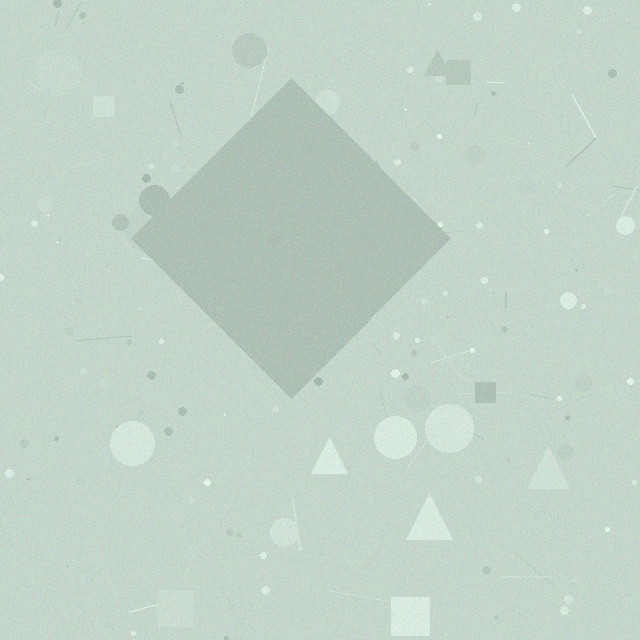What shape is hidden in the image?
A diamond is hidden in the image.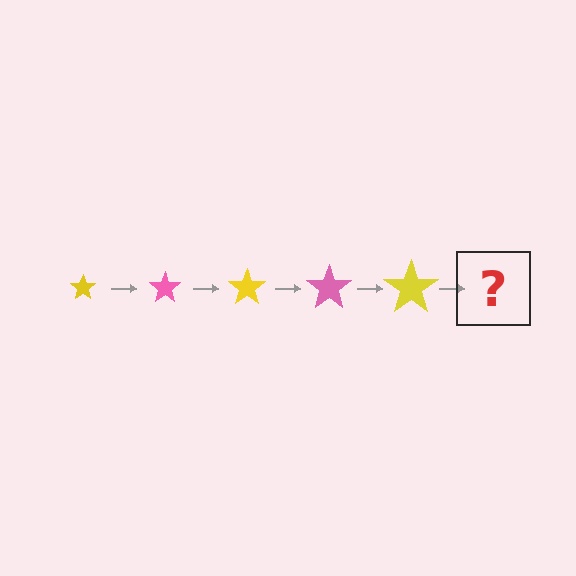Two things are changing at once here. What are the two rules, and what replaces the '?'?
The two rules are that the star grows larger each step and the color cycles through yellow and pink. The '?' should be a pink star, larger than the previous one.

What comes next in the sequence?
The next element should be a pink star, larger than the previous one.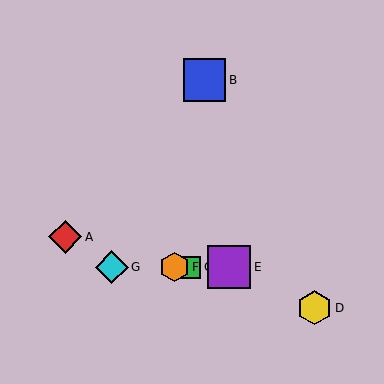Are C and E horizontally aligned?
Yes, both are at y≈267.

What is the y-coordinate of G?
Object G is at y≈267.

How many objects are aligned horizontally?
4 objects (C, E, F, G) are aligned horizontally.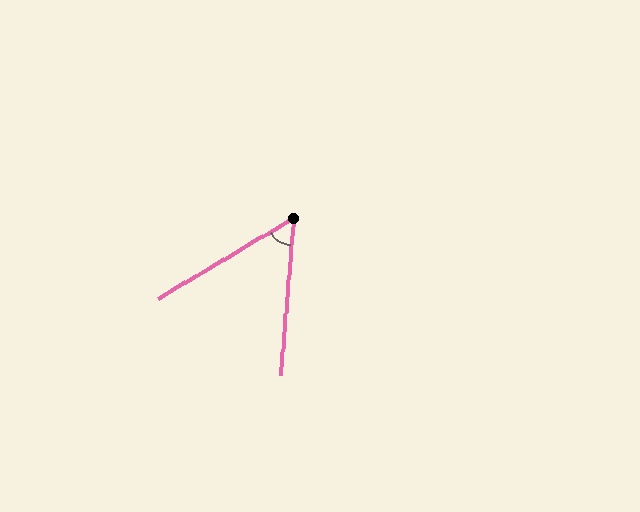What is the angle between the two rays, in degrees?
Approximately 54 degrees.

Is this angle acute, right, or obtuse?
It is acute.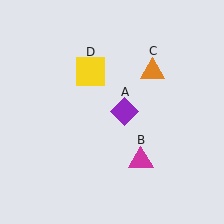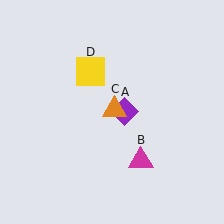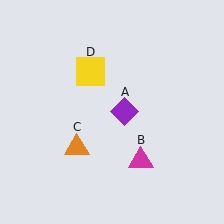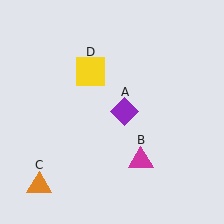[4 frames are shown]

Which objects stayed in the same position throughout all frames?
Purple diamond (object A) and magenta triangle (object B) and yellow square (object D) remained stationary.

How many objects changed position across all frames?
1 object changed position: orange triangle (object C).